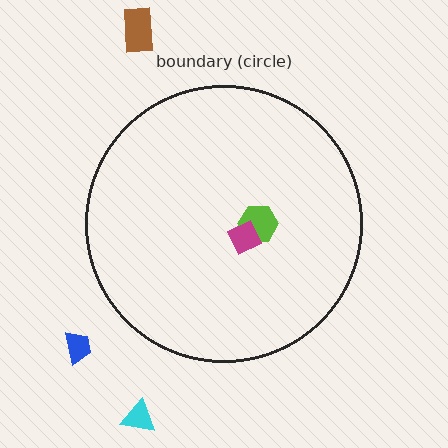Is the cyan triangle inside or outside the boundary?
Outside.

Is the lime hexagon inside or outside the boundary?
Inside.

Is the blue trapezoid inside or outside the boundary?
Outside.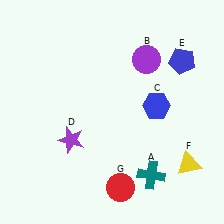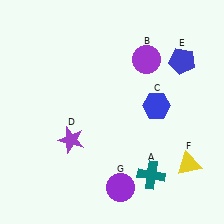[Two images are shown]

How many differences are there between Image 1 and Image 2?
There is 1 difference between the two images.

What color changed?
The circle (G) changed from red in Image 1 to purple in Image 2.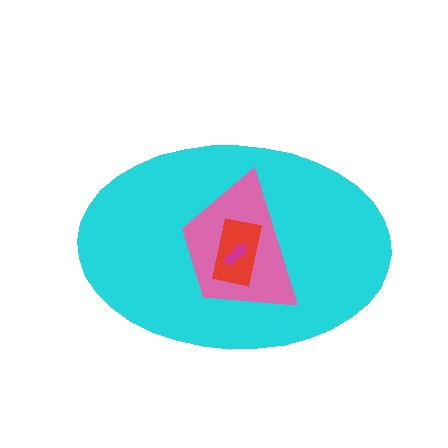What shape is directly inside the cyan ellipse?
The pink trapezoid.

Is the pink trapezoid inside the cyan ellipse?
Yes.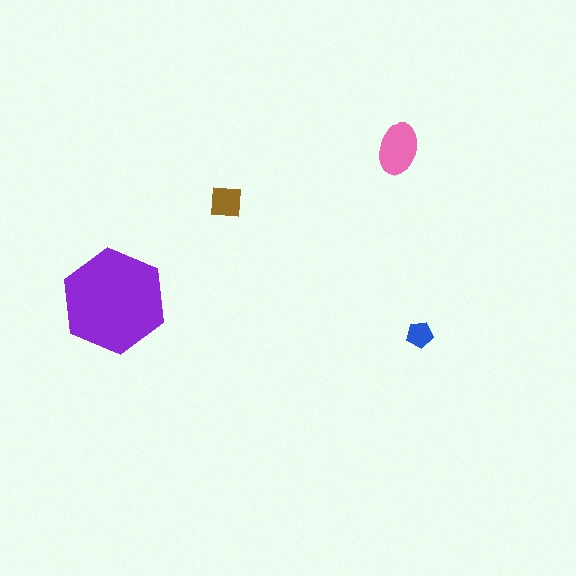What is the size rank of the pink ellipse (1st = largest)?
2nd.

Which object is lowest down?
The blue pentagon is bottommost.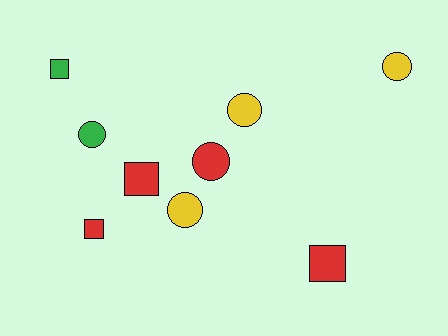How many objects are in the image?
There are 9 objects.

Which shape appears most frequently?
Circle, with 5 objects.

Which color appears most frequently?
Red, with 4 objects.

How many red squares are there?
There are 3 red squares.